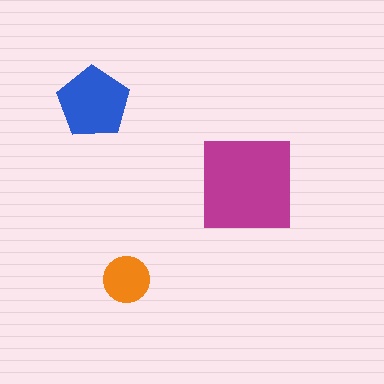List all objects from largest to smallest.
The magenta square, the blue pentagon, the orange circle.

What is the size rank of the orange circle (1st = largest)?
3rd.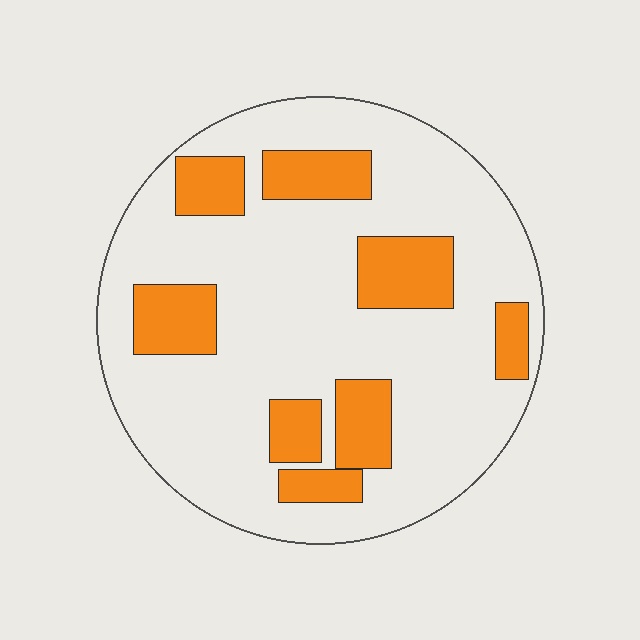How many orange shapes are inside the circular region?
8.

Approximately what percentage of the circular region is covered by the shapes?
Approximately 25%.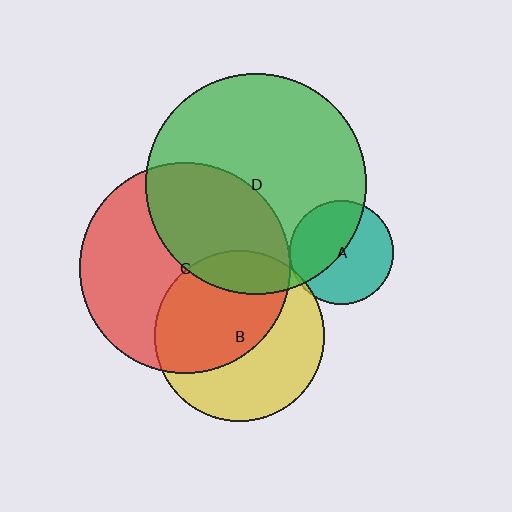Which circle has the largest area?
Circle D (green).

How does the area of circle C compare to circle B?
Approximately 1.5 times.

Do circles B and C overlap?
Yes.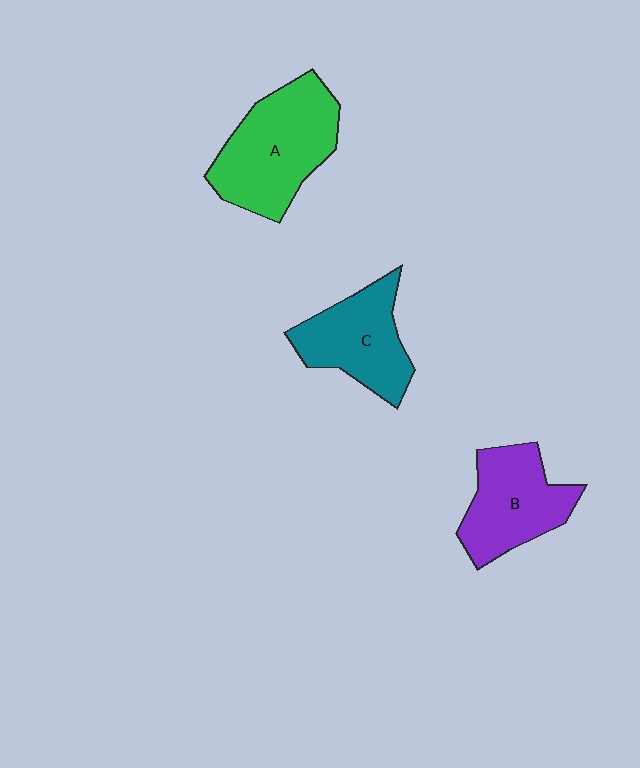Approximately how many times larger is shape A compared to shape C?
Approximately 1.3 times.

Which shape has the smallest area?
Shape C (teal).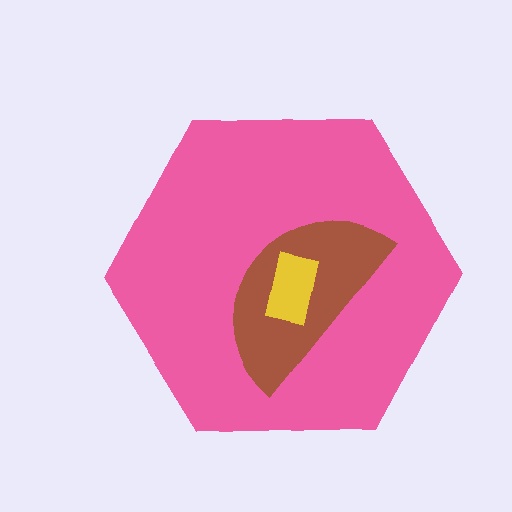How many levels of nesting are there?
3.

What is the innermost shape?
The yellow rectangle.